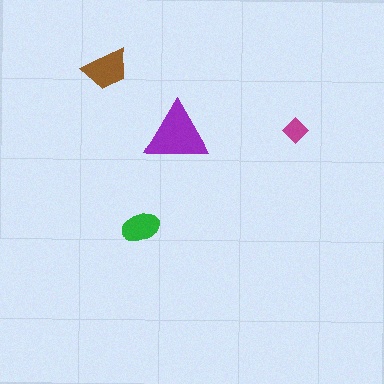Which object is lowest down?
The green ellipse is bottommost.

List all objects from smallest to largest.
The magenta diamond, the green ellipse, the brown trapezoid, the purple triangle.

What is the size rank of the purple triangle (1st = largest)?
1st.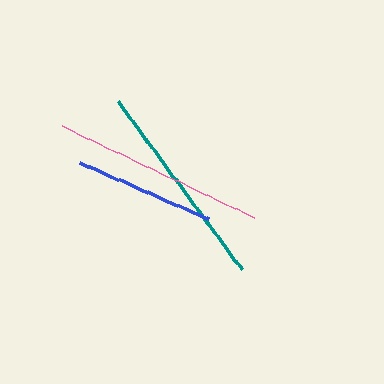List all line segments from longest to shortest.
From longest to shortest: pink, teal, blue.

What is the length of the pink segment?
The pink segment is approximately 213 pixels long.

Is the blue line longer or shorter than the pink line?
The pink line is longer than the blue line.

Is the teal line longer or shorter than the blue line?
The teal line is longer than the blue line.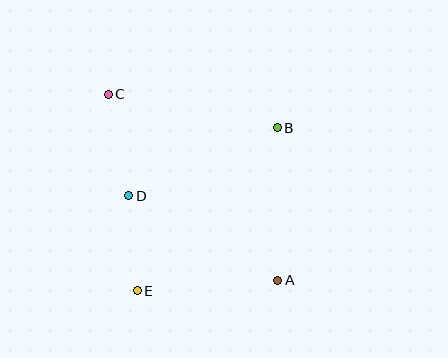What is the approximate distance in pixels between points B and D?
The distance between B and D is approximately 163 pixels.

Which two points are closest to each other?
Points D and E are closest to each other.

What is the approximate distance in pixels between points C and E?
The distance between C and E is approximately 199 pixels.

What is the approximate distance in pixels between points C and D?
The distance between C and D is approximately 104 pixels.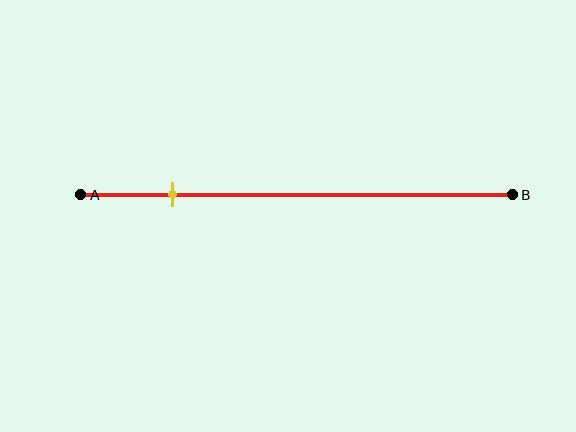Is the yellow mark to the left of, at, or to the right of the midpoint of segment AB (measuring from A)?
The yellow mark is to the left of the midpoint of segment AB.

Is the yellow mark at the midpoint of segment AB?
No, the mark is at about 20% from A, not at the 50% midpoint.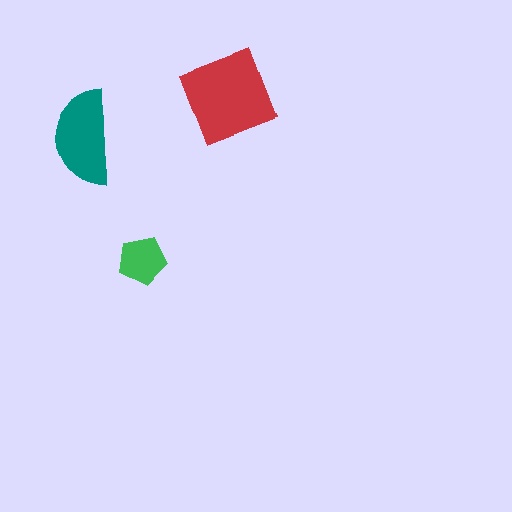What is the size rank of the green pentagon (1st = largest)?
3rd.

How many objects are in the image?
There are 3 objects in the image.